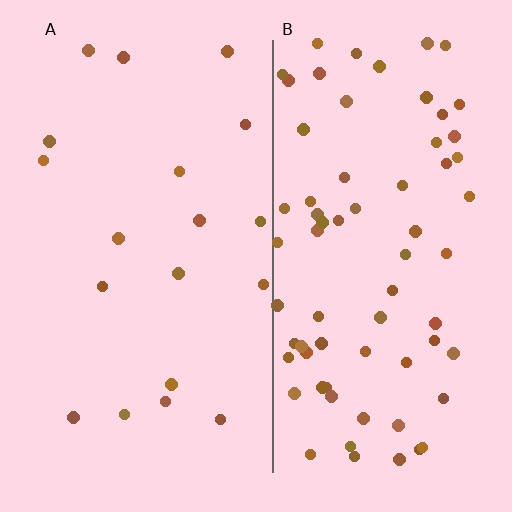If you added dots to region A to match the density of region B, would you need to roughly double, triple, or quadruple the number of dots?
Approximately quadruple.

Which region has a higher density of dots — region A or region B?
B (the right).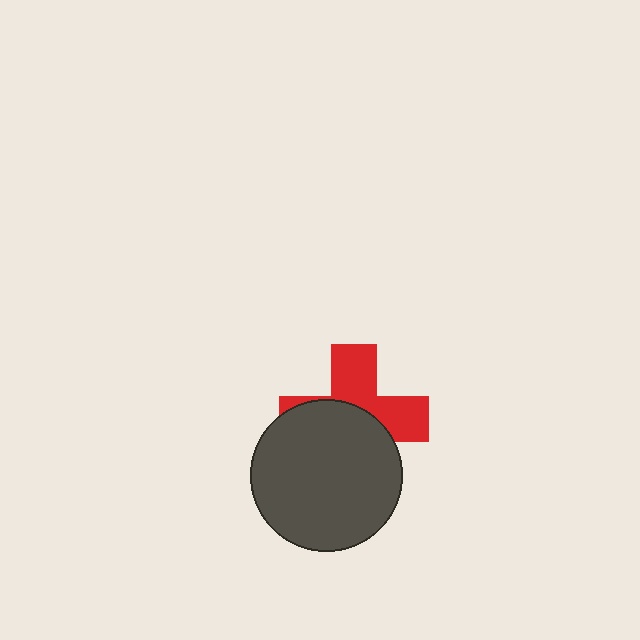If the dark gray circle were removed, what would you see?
You would see the complete red cross.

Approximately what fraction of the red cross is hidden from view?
Roughly 53% of the red cross is hidden behind the dark gray circle.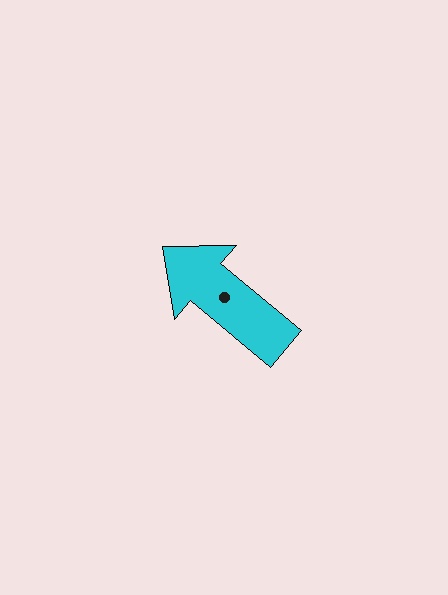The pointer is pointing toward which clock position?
Roughly 10 o'clock.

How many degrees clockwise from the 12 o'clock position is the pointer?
Approximately 310 degrees.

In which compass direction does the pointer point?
Northwest.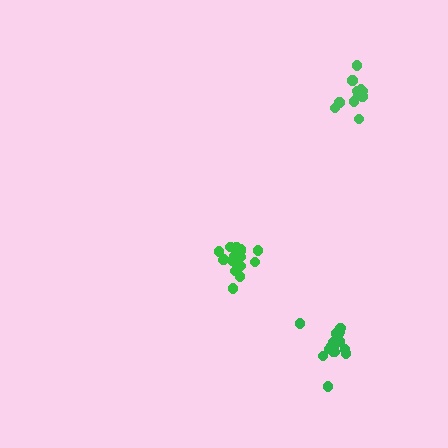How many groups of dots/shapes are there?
There are 3 groups.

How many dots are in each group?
Group 1: 12 dots, Group 2: 16 dots, Group 3: 18 dots (46 total).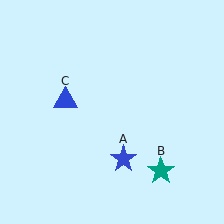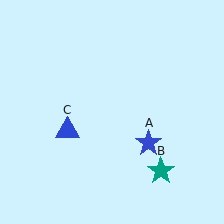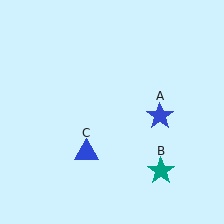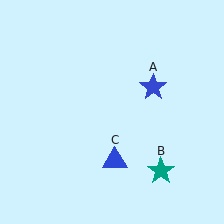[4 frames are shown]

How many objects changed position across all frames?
2 objects changed position: blue star (object A), blue triangle (object C).